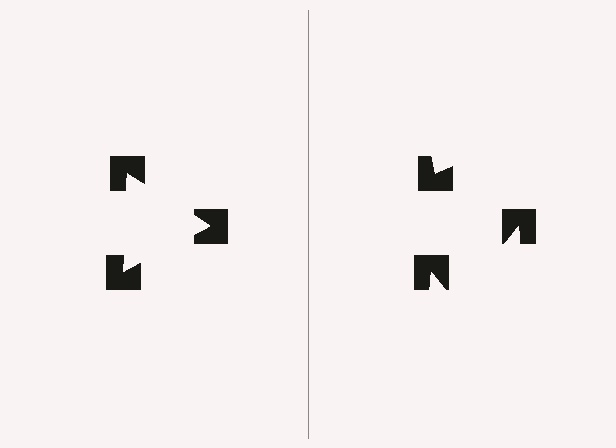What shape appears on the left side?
An illusory triangle.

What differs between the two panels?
The notched squares are positioned identically on both sides; only the wedge orientations differ. On the left they align to a triangle; on the right they are misaligned.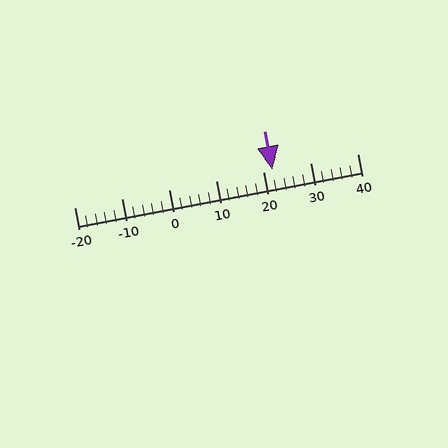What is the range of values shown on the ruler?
The ruler shows values from -20 to 40.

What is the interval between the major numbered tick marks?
The major tick marks are spaced 10 units apart.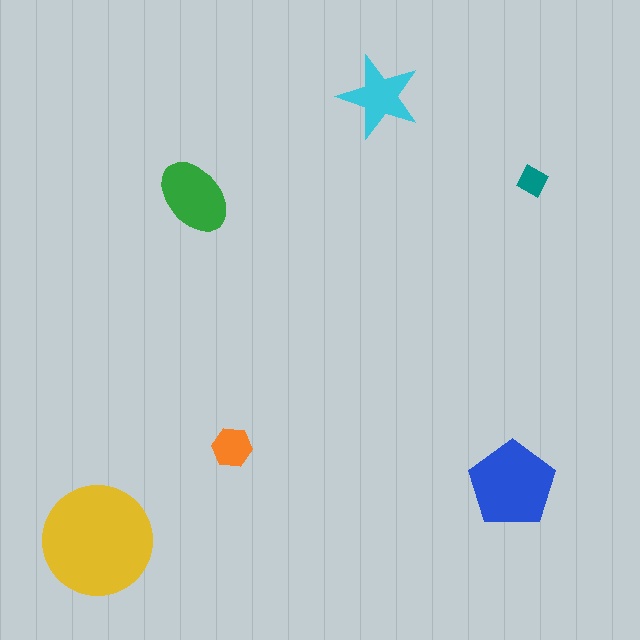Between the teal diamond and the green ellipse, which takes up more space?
The green ellipse.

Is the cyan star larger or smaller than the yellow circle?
Smaller.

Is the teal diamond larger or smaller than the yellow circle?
Smaller.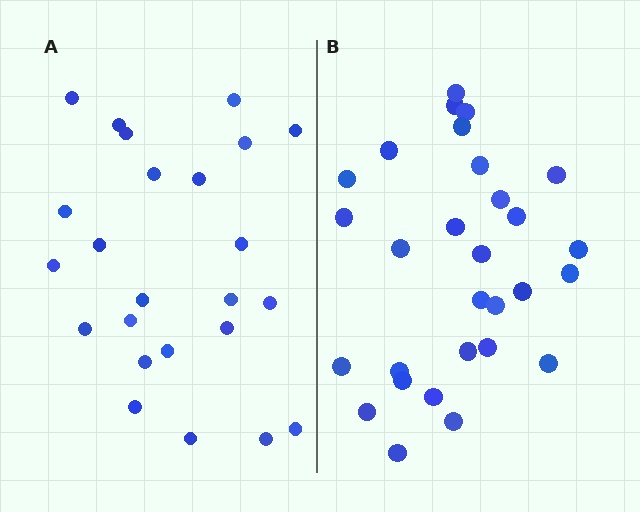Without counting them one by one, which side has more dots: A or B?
Region B (the right region) has more dots.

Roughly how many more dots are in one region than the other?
Region B has about 5 more dots than region A.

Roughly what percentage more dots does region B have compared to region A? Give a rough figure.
About 20% more.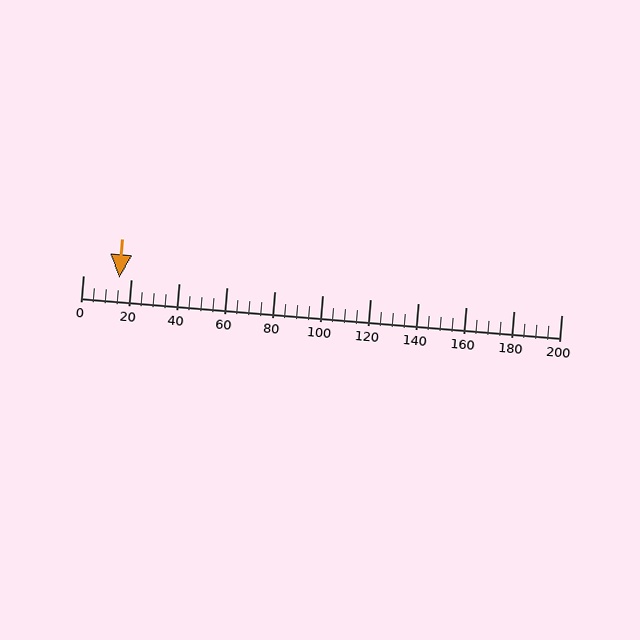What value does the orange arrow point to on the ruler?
The orange arrow points to approximately 15.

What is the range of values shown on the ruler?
The ruler shows values from 0 to 200.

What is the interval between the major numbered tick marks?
The major tick marks are spaced 20 units apart.